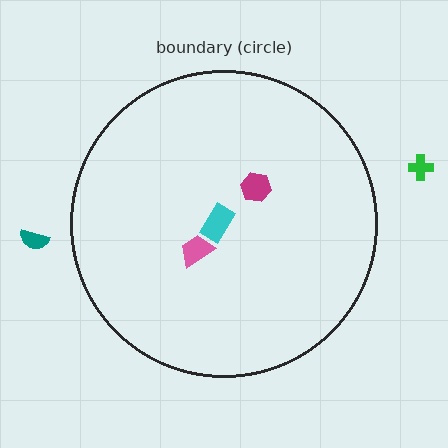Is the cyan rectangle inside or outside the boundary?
Inside.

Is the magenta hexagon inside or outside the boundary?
Inside.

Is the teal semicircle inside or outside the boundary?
Outside.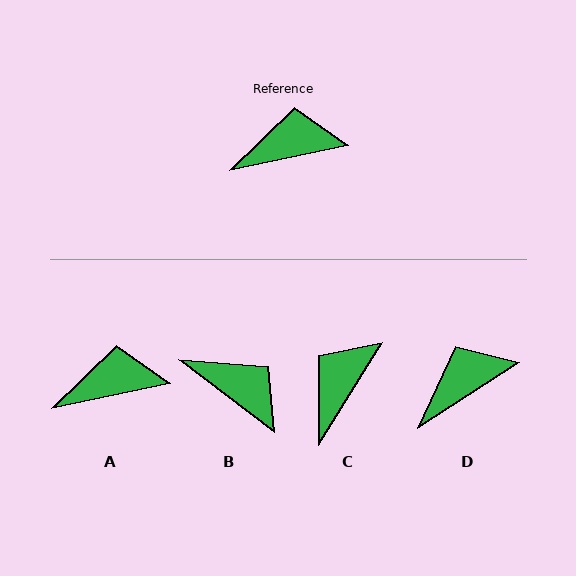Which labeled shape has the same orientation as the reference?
A.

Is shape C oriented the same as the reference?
No, it is off by about 46 degrees.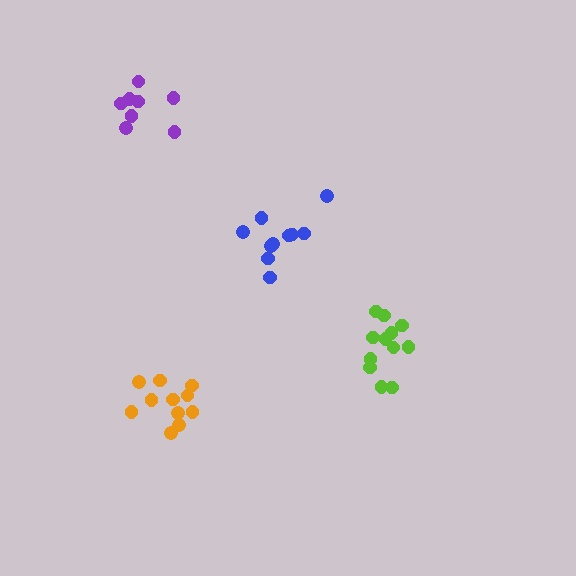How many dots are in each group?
Group 1: 8 dots, Group 2: 10 dots, Group 3: 12 dots, Group 4: 11 dots (41 total).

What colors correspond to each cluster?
The clusters are colored: purple, blue, lime, orange.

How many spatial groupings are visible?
There are 4 spatial groupings.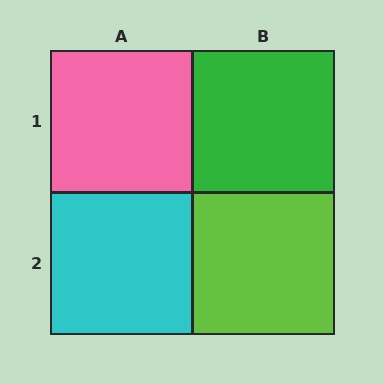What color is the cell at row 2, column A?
Cyan.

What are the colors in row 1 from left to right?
Pink, green.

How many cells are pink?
1 cell is pink.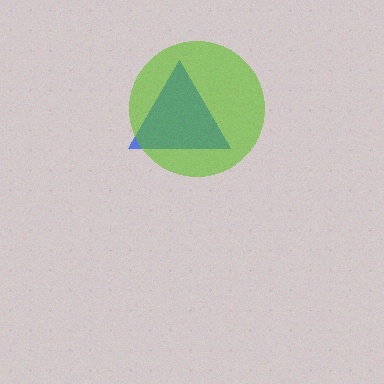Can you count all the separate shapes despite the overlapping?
Yes, there are 2 separate shapes.